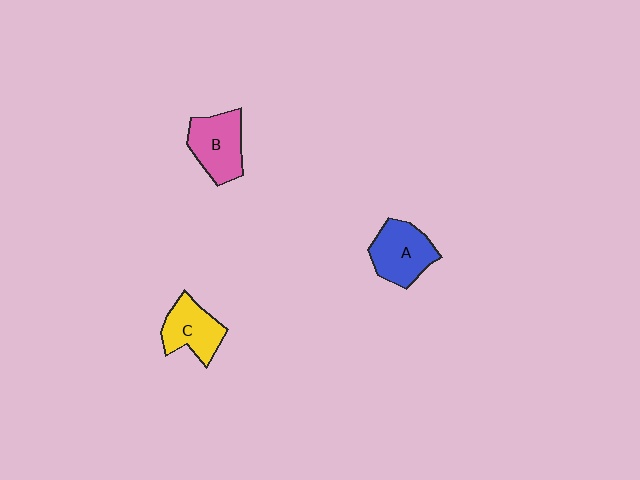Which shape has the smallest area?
Shape C (yellow).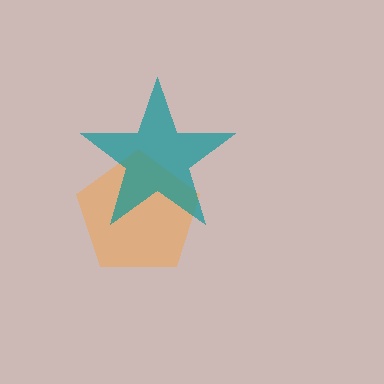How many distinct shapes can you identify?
There are 2 distinct shapes: an orange pentagon, a teal star.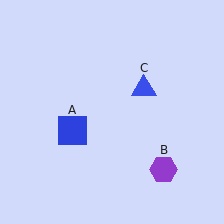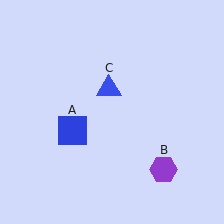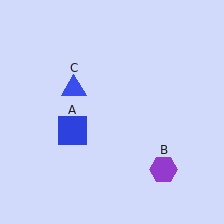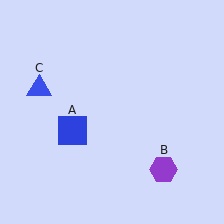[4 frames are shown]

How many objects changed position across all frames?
1 object changed position: blue triangle (object C).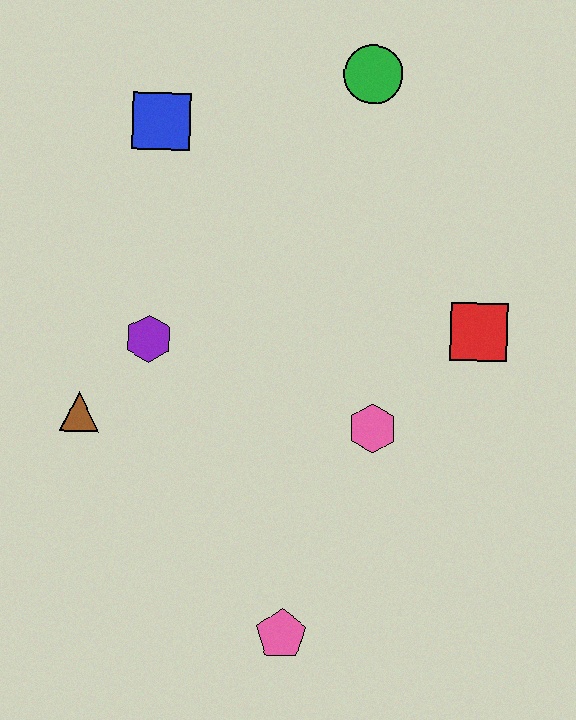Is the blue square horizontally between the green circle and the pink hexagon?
No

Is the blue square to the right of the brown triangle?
Yes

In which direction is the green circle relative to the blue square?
The green circle is to the right of the blue square.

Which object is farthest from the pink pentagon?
The green circle is farthest from the pink pentagon.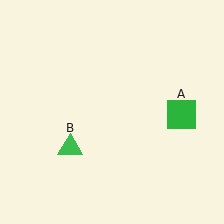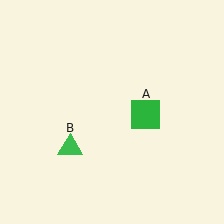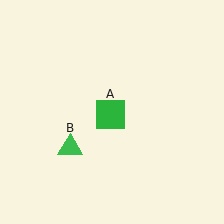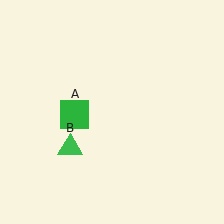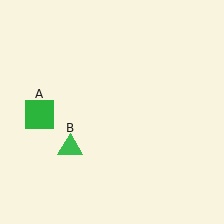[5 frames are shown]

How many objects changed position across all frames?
1 object changed position: green square (object A).